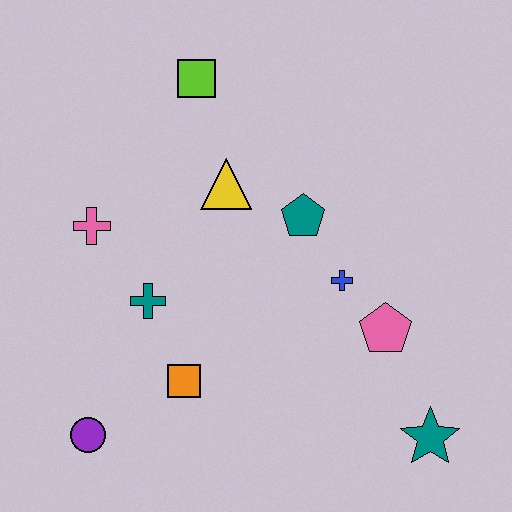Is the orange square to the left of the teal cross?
No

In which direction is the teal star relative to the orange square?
The teal star is to the right of the orange square.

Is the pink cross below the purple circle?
No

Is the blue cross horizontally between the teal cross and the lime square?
No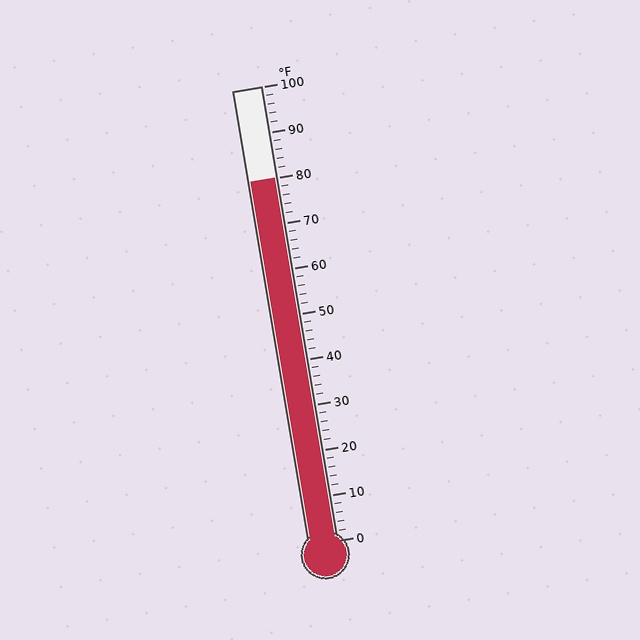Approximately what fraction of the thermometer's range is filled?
The thermometer is filled to approximately 80% of its range.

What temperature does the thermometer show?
The thermometer shows approximately 80°F.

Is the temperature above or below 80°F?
The temperature is at 80°F.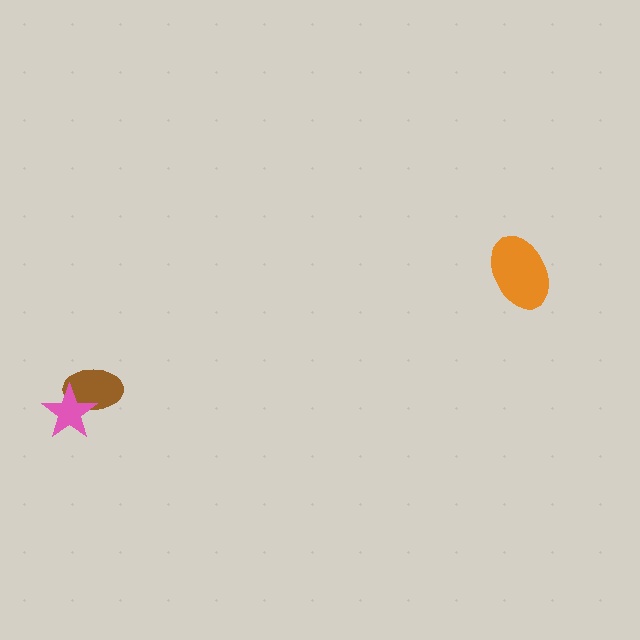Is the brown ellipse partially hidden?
Yes, it is partially covered by another shape.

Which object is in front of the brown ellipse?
The pink star is in front of the brown ellipse.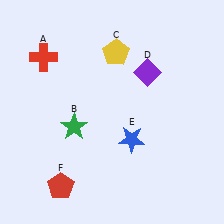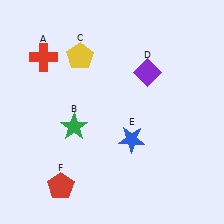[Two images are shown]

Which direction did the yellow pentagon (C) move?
The yellow pentagon (C) moved left.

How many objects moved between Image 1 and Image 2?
1 object moved between the two images.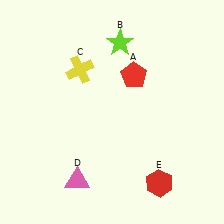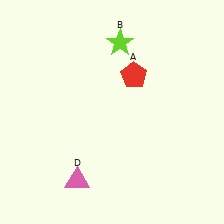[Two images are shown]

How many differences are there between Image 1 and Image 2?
There are 2 differences between the two images.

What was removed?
The yellow cross (C), the red hexagon (E) were removed in Image 2.